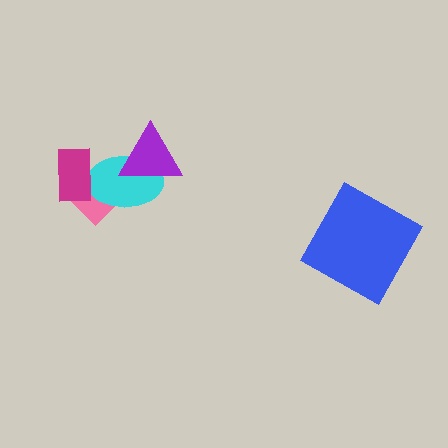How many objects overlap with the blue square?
0 objects overlap with the blue square.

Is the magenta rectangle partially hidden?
No, no other shape covers it.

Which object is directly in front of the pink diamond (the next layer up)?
The cyan ellipse is directly in front of the pink diamond.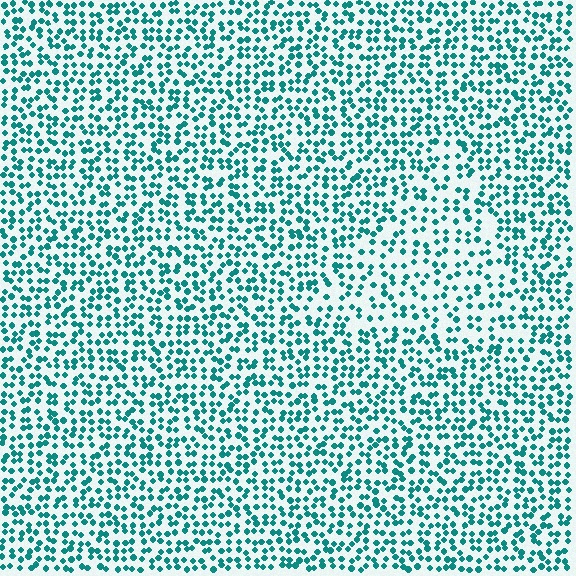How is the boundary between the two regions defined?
The boundary is defined by a change in element density (approximately 1.5x ratio). All elements are the same color, size, and shape.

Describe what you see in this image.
The image contains small teal elements arranged at two different densities. A triangle-shaped region is visible where the elements are less densely packed than the surrounding area.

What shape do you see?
I see a triangle.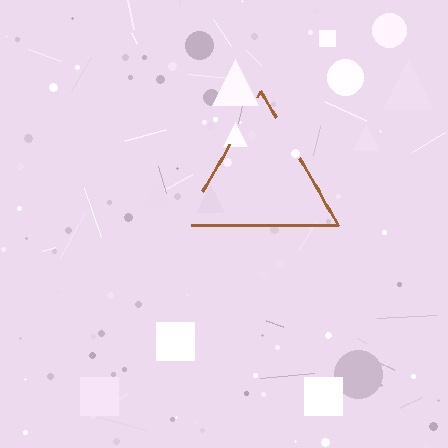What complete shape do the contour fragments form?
The contour fragments form a triangle.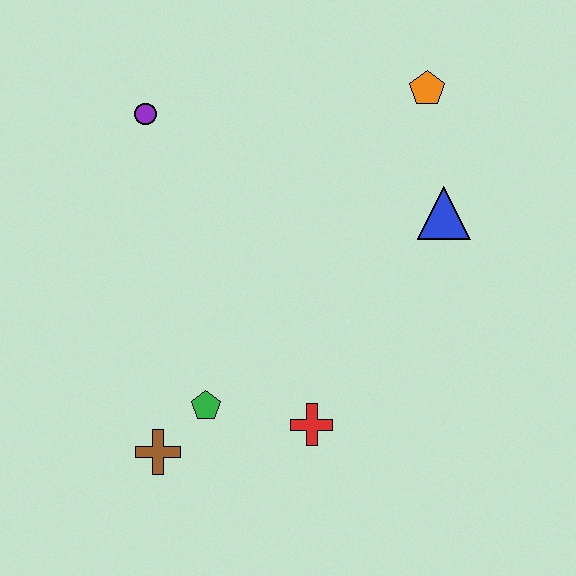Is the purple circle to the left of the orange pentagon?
Yes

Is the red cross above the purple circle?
No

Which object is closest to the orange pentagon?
The blue triangle is closest to the orange pentagon.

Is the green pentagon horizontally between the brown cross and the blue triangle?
Yes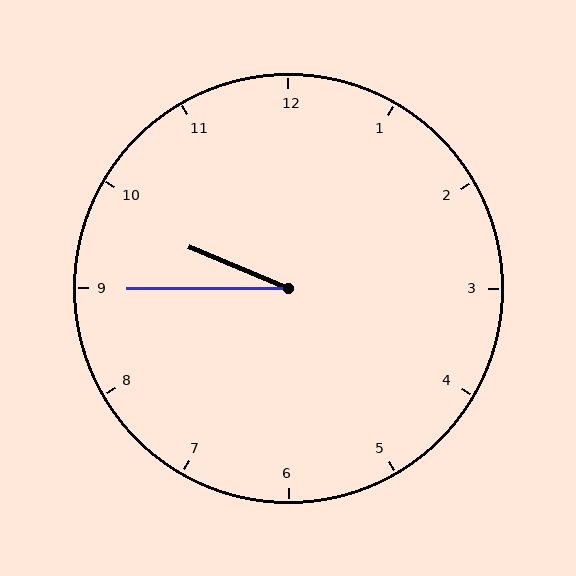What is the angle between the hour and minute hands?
Approximately 22 degrees.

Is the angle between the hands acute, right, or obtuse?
It is acute.